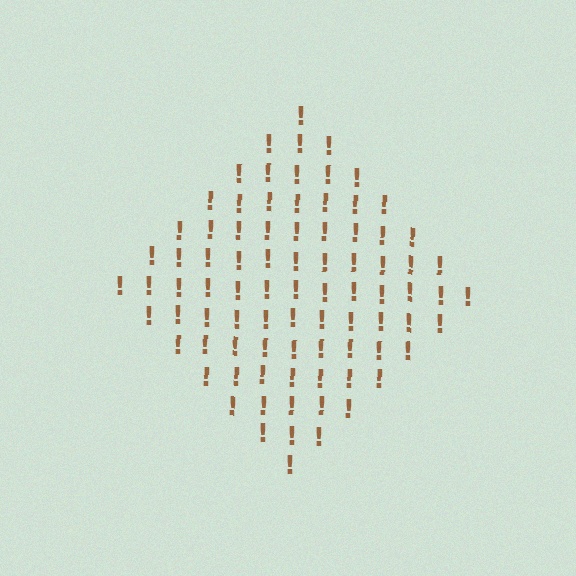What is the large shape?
The large shape is a diamond.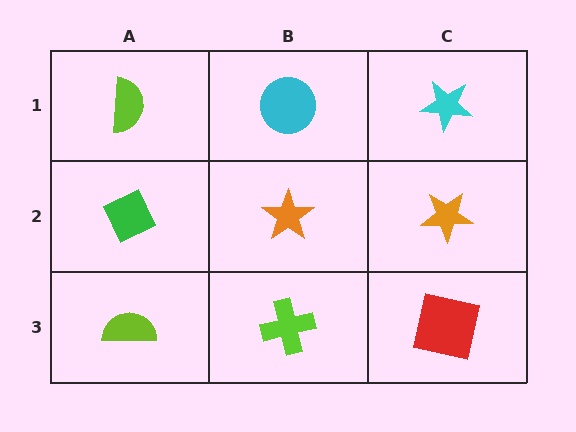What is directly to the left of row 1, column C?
A cyan circle.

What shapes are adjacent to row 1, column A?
A green diamond (row 2, column A), a cyan circle (row 1, column B).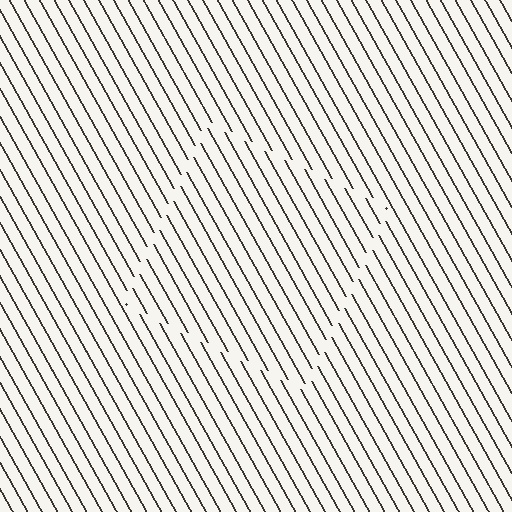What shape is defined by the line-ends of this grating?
An illusory square. The interior of the shape contains the same grating, shifted by half a period — the contour is defined by the phase discontinuity where line-ends from the inner and outer gratings abut.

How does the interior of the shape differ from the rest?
The interior of the shape contains the same grating, shifted by half a period — the contour is defined by the phase discontinuity where line-ends from the inner and outer gratings abut.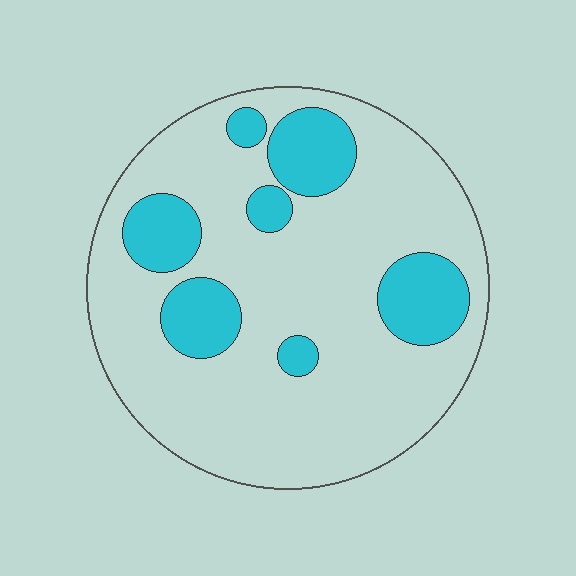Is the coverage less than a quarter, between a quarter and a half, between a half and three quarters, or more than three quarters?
Less than a quarter.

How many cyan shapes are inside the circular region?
7.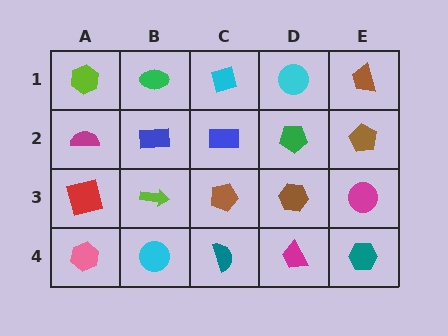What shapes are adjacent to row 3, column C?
A blue rectangle (row 2, column C), a teal semicircle (row 4, column C), a lime arrow (row 3, column B), a brown hexagon (row 3, column D).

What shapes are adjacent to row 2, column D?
A cyan circle (row 1, column D), a brown hexagon (row 3, column D), a blue rectangle (row 2, column C), a brown pentagon (row 2, column E).